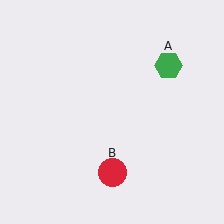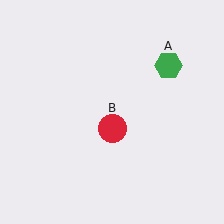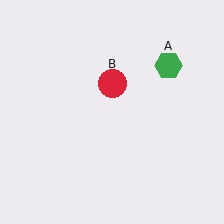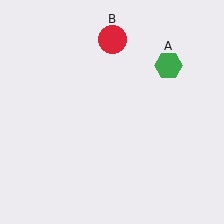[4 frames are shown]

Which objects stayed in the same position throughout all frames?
Green hexagon (object A) remained stationary.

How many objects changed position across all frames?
1 object changed position: red circle (object B).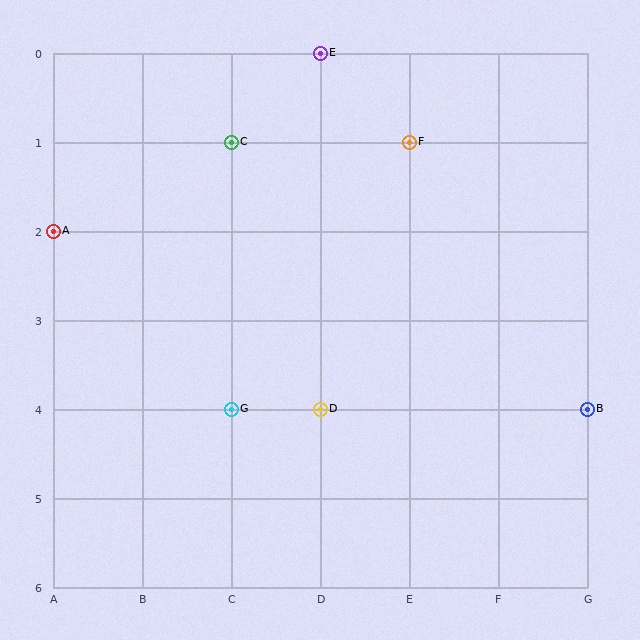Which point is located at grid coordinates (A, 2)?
Point A is at (A, 2).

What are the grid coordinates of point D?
Point D is at grid coordinates (D, 4).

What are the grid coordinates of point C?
Point C is at grid coordinates (C, 1).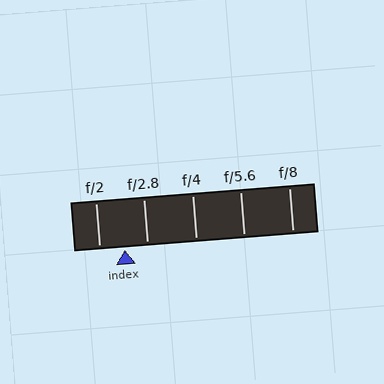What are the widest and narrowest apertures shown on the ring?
The widest aperture shown is f/2 and the narrowest is f/8.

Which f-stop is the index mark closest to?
The index mark is closest to f/2.8.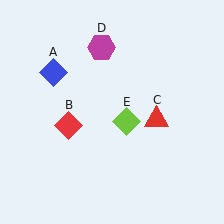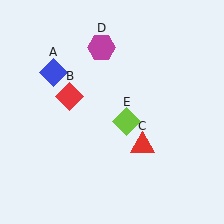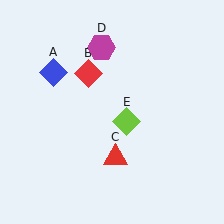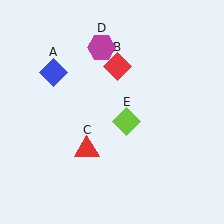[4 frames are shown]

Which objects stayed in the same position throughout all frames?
Blue diamond (object A) and magenta hexagon (object D) and lime diamond (object E) remained stationary.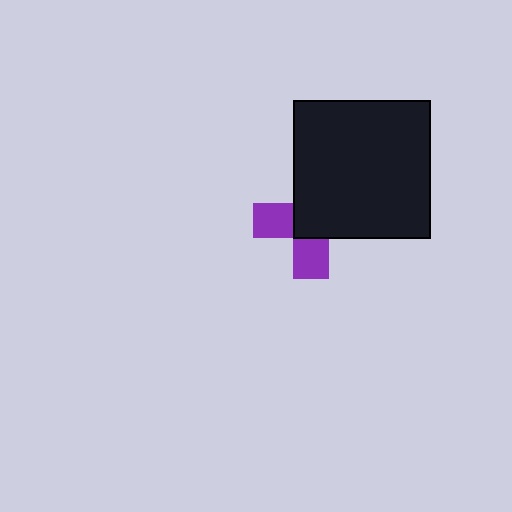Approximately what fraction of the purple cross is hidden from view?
Roughly 59% of the purple cross is hidden behind the black square.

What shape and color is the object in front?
The object in front is a black square.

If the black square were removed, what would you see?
You would see the complete purple cross.